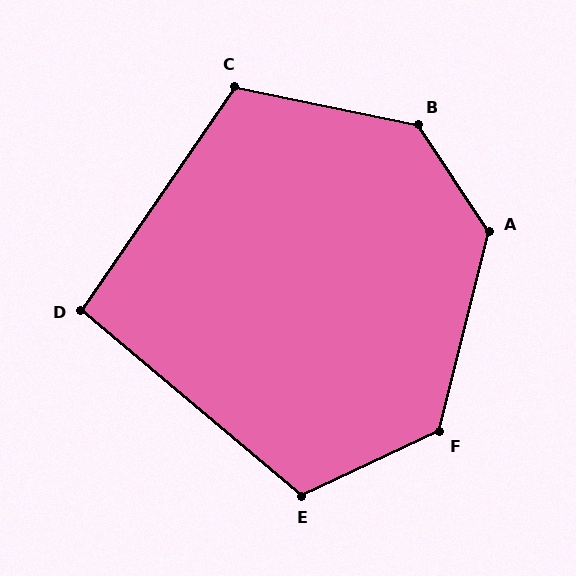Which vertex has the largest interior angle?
B, at approximately 135 degrees.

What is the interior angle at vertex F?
Approximately 129 degrees (obtuse).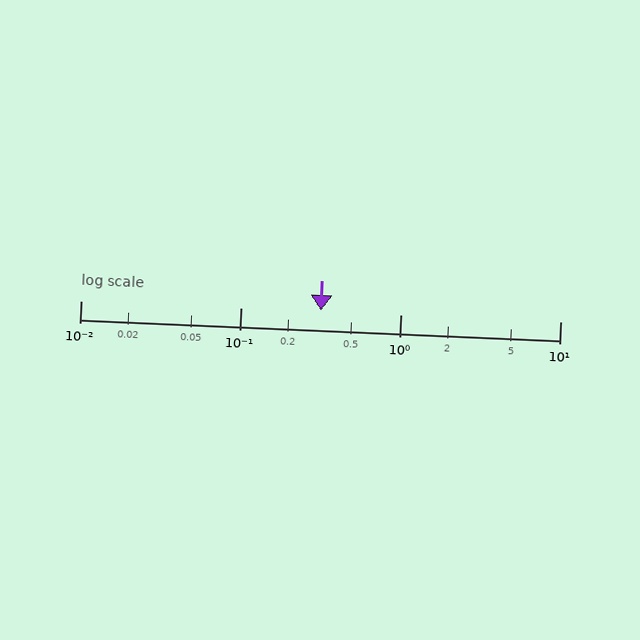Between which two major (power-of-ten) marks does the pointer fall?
The pointer is between 0.1 and 1.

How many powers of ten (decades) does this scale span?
The scale spans 3 decades, from 0.01 to 10.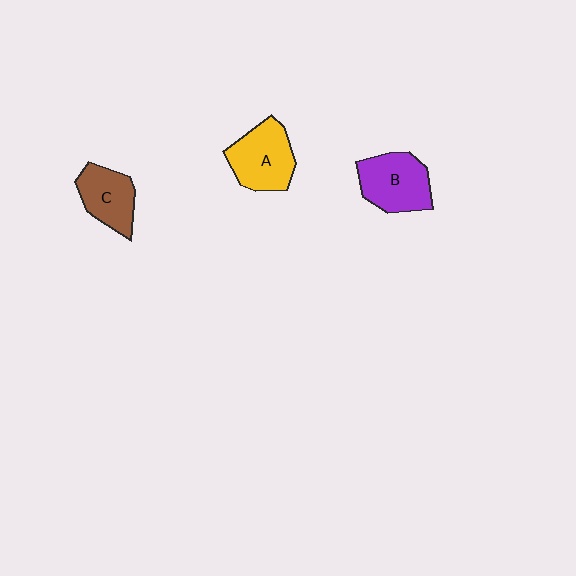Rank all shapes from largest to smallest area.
From largest to smallest: A (yellow), B (purple), C (brown).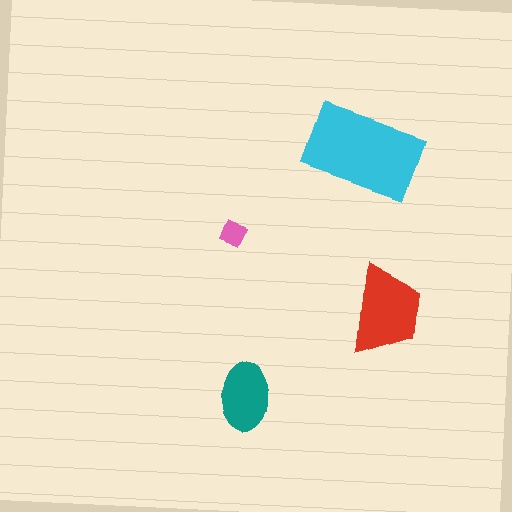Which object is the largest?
The cyan rectangle.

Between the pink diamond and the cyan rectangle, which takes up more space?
The cyan rectangle.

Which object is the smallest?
The pink diamond.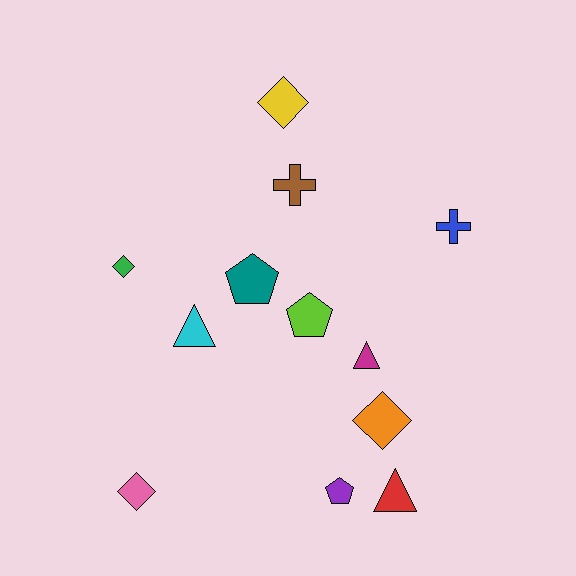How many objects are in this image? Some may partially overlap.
There are 12 objects.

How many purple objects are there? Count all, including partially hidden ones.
There is 1 purple object.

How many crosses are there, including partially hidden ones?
There are 2 crosses.